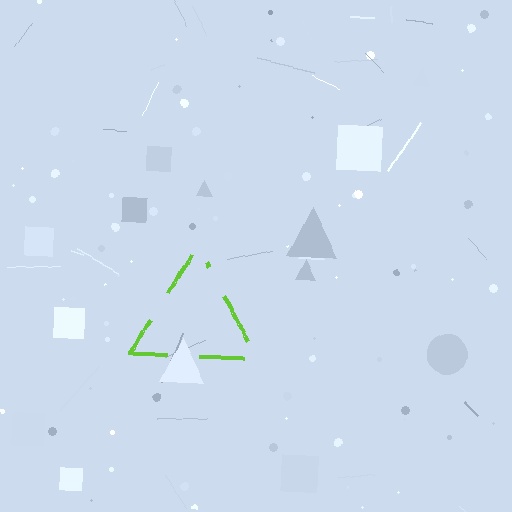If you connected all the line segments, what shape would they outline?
They would outline a triangle.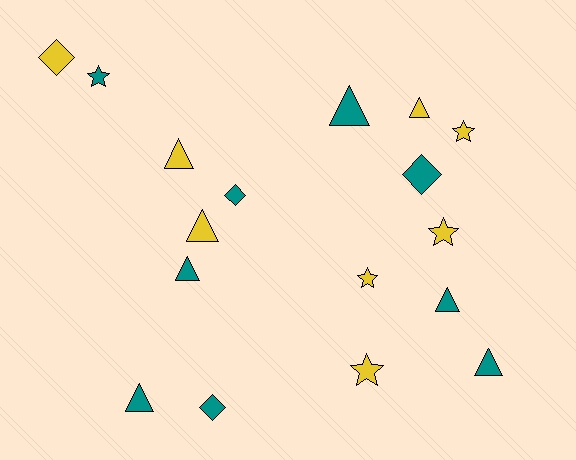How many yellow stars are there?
There are 4 yellow stars.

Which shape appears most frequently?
Triangle, with 8 objects.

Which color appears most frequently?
Teal, with 9 objects.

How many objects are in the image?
There are 17 objects.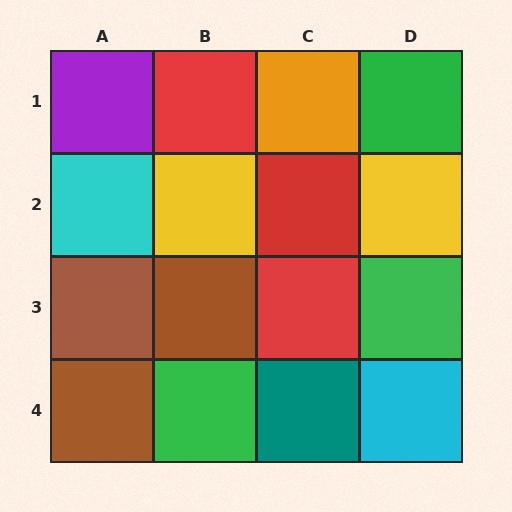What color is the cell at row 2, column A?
Cyan.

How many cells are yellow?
2 cells are yellow.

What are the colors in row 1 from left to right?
Purple, red, orange, green.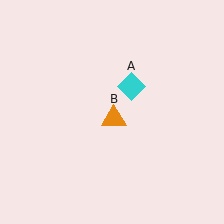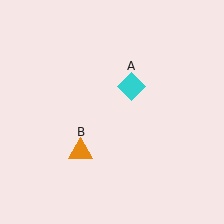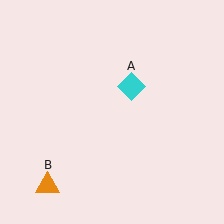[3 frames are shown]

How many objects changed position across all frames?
1 object changed position: orange triangle (object B).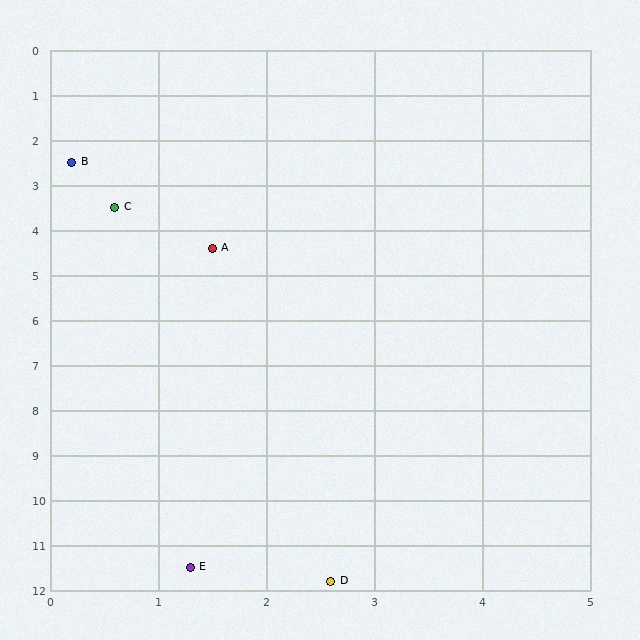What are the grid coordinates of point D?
Point D is at approximately (2.6, 11.8).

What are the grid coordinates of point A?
Point A is at approximately (1.5, 4.4).